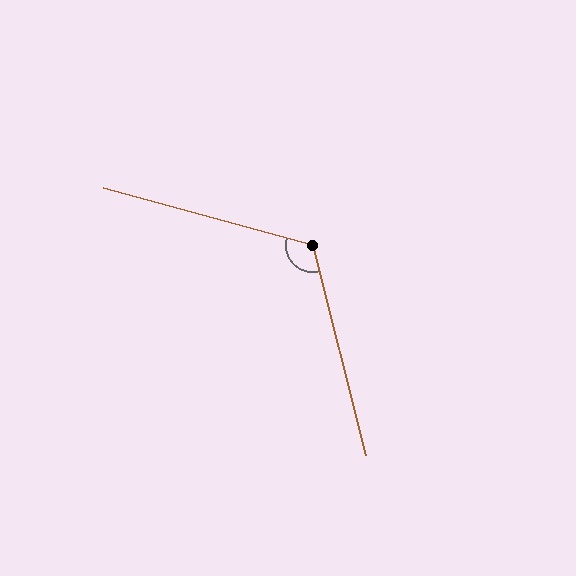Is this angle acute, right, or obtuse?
It is obtuse.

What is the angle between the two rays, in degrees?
Approximately 120 degrees.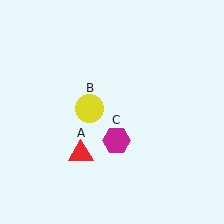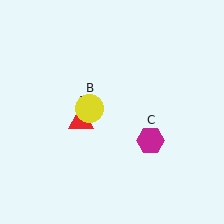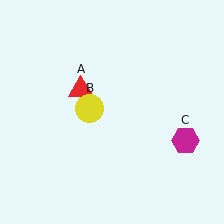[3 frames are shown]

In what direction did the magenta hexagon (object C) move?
The magenta hexagon (object C) moved right.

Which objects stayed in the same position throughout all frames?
Yellow circle (object B) remained stationary.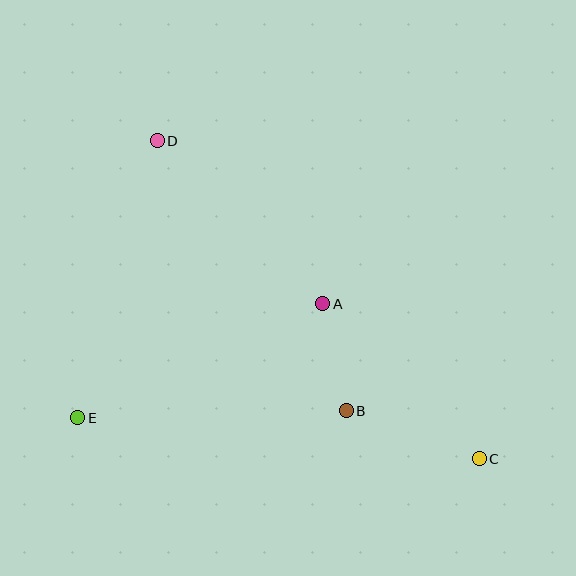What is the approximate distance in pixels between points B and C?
The distance between B and C is approximately 142 pixels.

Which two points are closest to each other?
Points A and B are closest to each other.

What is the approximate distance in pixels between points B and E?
The distance between B and E is approximately 268 pixels.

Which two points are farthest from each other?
Points C and D are farthest from each other.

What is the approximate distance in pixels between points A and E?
The distance between A and E is approximately 270 pixels.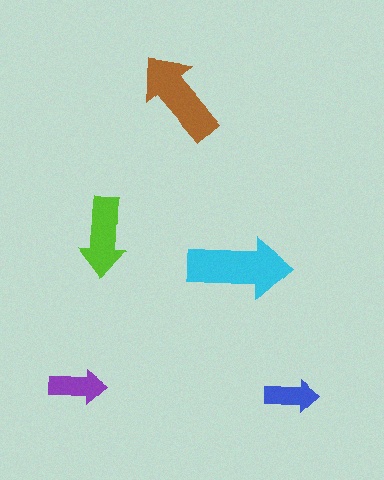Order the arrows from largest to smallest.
the cyan one, the brown one, the lime one, the purple one, the blue one.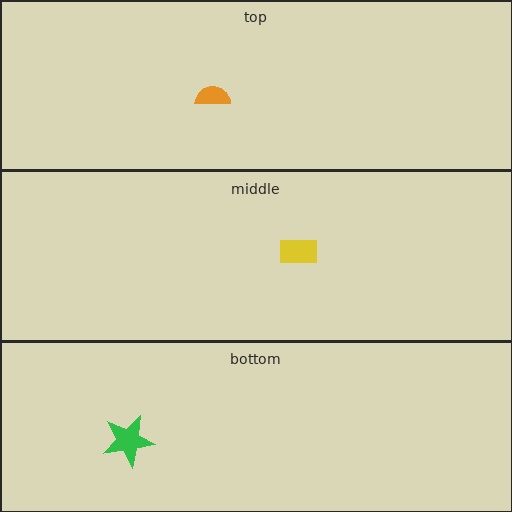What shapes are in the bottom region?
The green star.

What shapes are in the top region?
The orange semicircle.